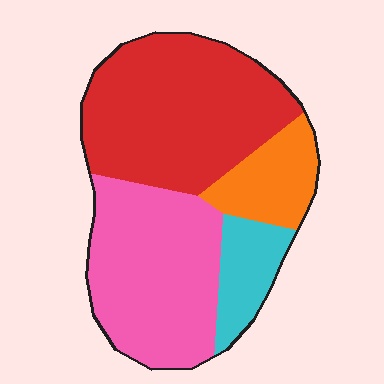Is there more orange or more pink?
Pink.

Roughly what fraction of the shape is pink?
Pink takes up about one third (1/3) of the shape.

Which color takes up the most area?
Red, at roughly 40%.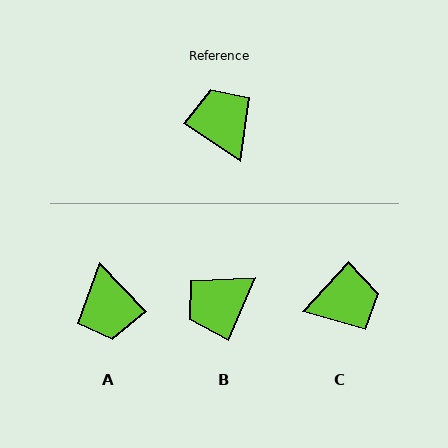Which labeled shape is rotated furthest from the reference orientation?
A, about 168 degrees away.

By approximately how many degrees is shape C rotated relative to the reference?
Approximately 98 degrees clockwise.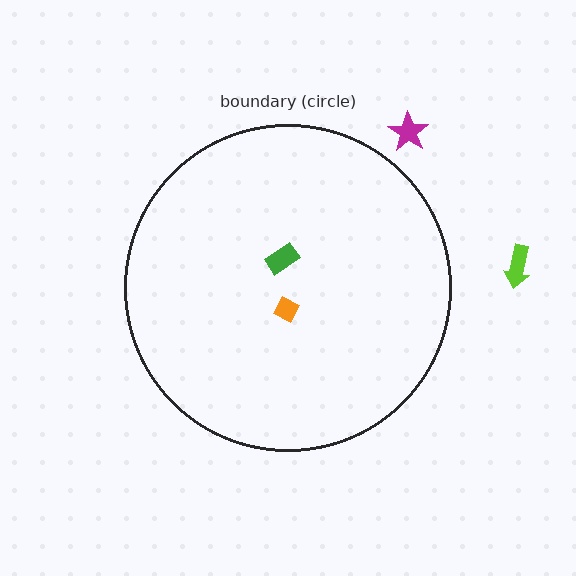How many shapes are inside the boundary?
2 inside, 2 outside.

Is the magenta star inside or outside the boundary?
Outside.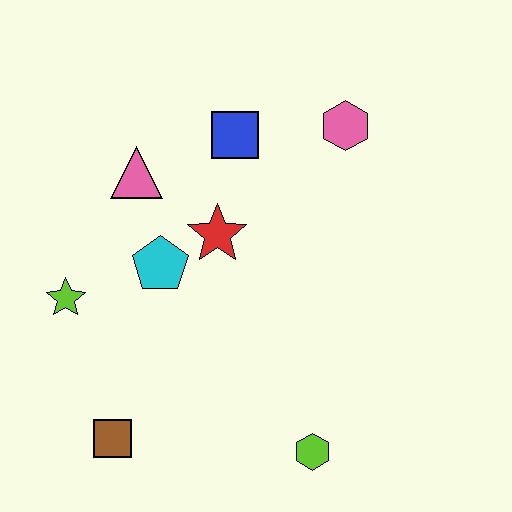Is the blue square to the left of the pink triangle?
No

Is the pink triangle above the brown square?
Yes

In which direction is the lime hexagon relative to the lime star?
The lime hexagon is to the right of the lime star.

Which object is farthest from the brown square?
The pink hexagon is farthest from the brown square.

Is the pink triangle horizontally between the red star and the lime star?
Yes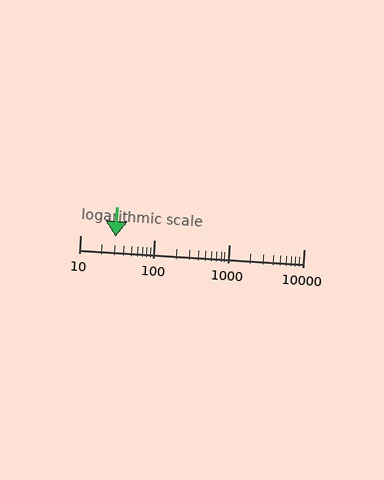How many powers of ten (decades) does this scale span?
The scale spans 3 decades, from 10 to 10000.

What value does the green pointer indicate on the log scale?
The pointer indicates approximately 30.